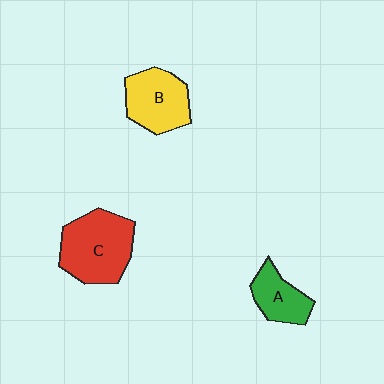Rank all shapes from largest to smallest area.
From largest to smallest: C (red), B (yellow), A (green).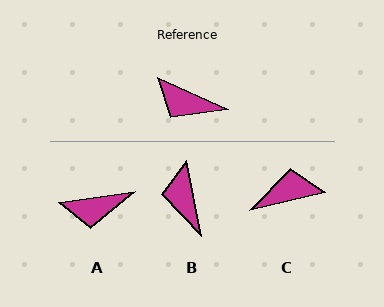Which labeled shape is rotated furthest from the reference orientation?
C, about 143 degrees away.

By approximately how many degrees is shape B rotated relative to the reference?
Approximately 55 degrees clockwise.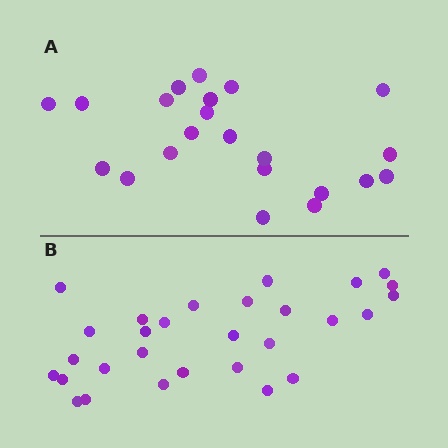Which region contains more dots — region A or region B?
Region B (the bottom region) has more dots.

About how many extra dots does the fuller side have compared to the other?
Region B has roughly 8 or so more dots than region A.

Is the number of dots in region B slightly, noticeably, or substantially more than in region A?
Region B has noticeably more, but not dramatically so. The ratio is roughly 1.3 to 1.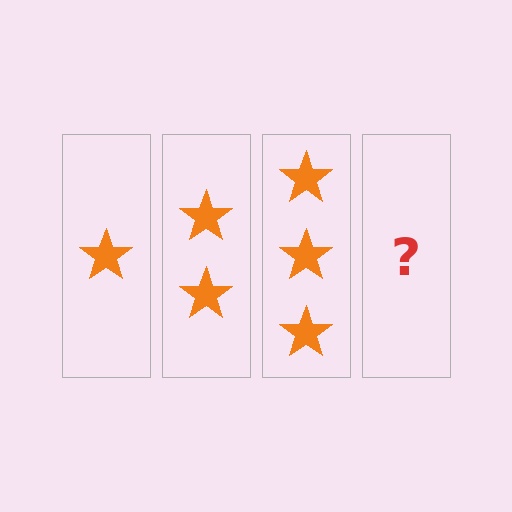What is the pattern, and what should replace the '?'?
The pattern is that each step adds one more star. The '?' should be 4 stars.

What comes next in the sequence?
The next element should be 4 stars.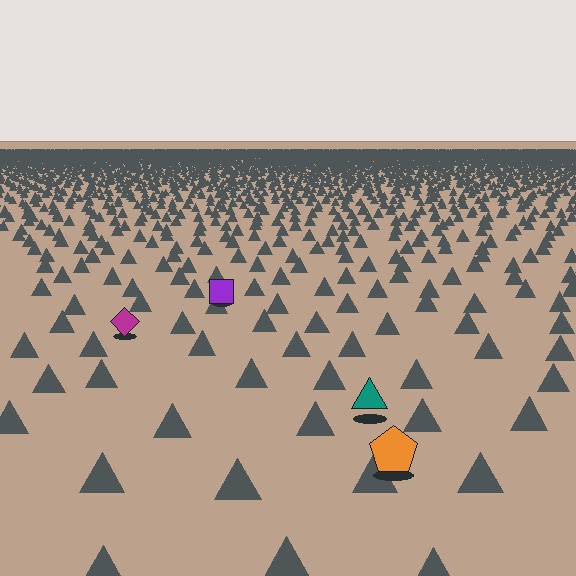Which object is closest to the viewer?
The orange pentagon is closest. The texture marks near it are larger and more spread out.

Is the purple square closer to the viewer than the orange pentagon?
No. The orange pentagon is closer — you can tell from the texture gradient: the ground texture is coarser near it.